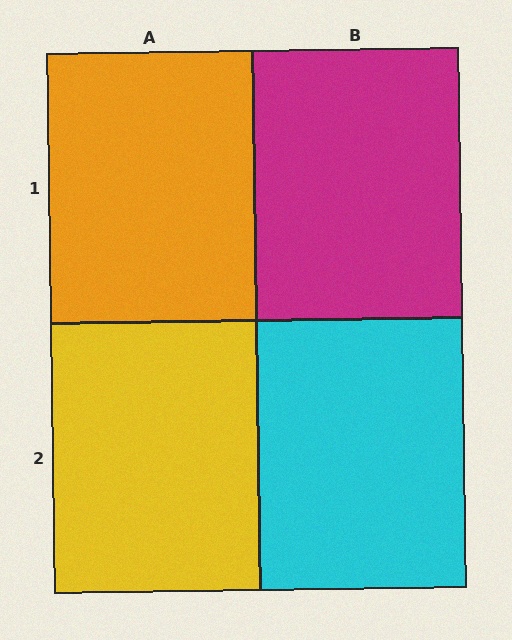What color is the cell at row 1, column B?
Magenta.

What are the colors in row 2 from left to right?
Yellow, cyan.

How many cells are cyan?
1 cell is cyan.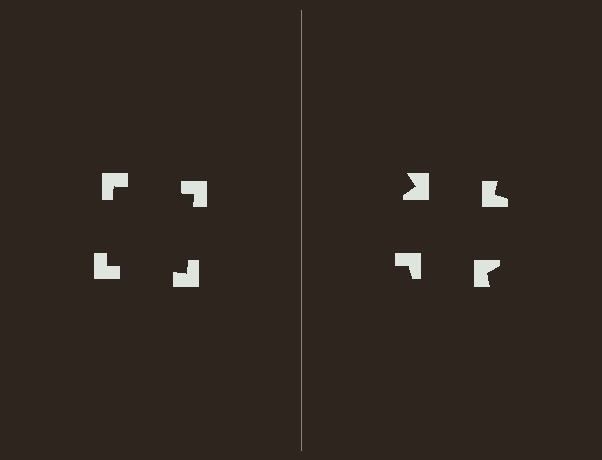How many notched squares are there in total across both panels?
8 — 4 on each side.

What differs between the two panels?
The notched squares are positioned identically on both sides; only the wedge orientations differ. On the left they align to a square; on the right they are misaligned.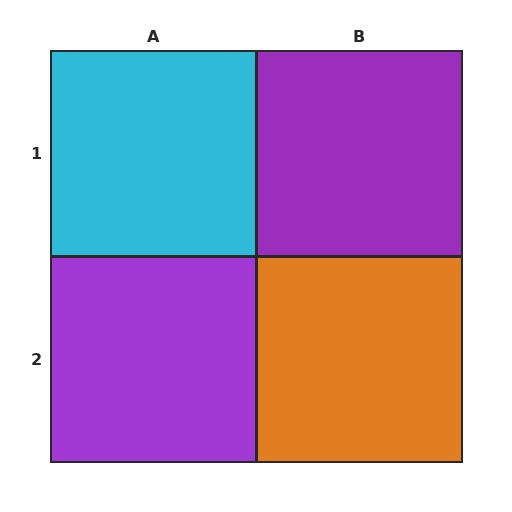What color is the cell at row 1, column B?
Purple.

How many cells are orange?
1 cell is orange.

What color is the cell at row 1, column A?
Cyan.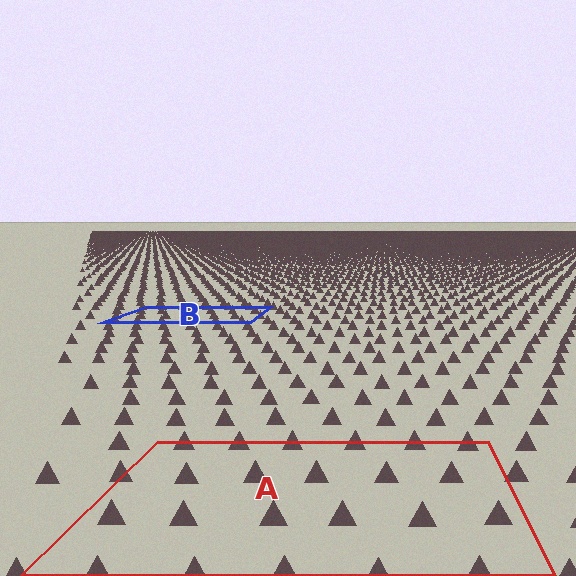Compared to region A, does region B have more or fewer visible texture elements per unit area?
Region B has more texture elements per unit area — they are packed more densely because it is farther away.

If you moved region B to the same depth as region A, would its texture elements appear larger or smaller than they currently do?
They would appear larger. At a closer depth, the same texture elements are projected at a bigger on-screen size.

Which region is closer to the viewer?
Region A is closer. The texture elements there are larger and more spread out.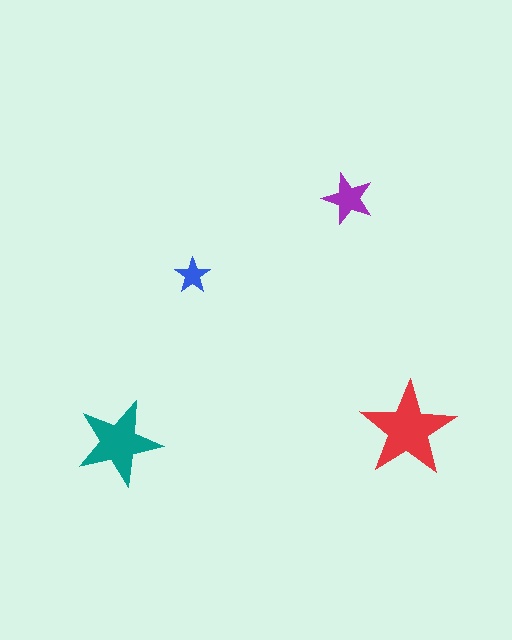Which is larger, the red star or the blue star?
The red one.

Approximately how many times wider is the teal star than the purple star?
About 1.5 times wider.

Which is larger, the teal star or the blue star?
The teal one.